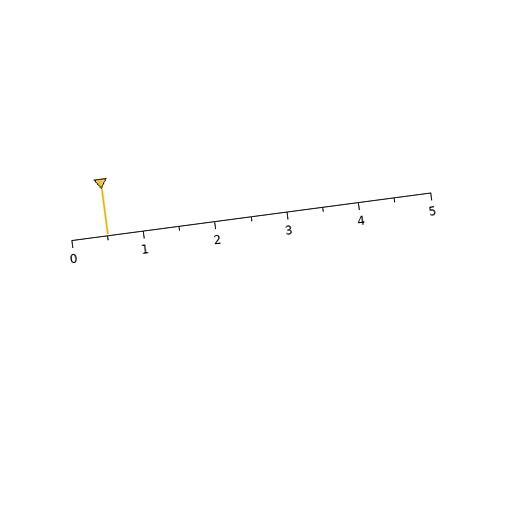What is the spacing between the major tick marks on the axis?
The major ticks are spaced 1 apart.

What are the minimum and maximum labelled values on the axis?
The axis runs from 0 to 5.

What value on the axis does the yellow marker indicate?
The marker indicates approximately 0.5.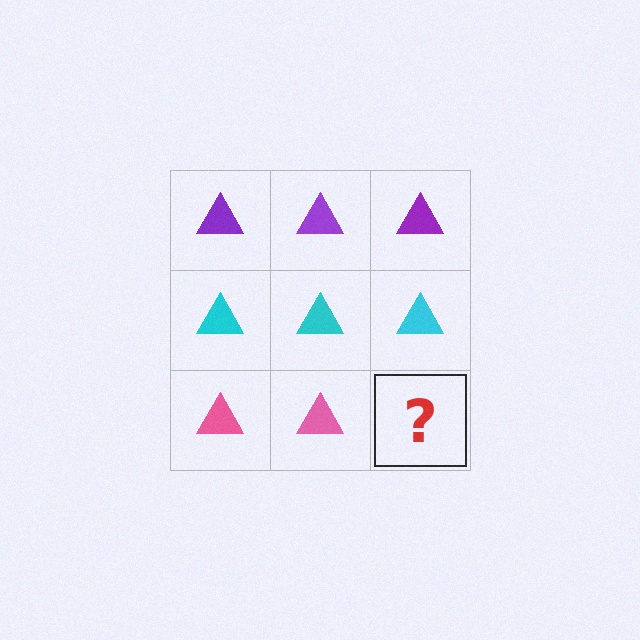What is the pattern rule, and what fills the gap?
The rule is that each row has a consistent color. The gap should be filled with a pink triangle.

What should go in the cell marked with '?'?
The missing cell should contain a pink triangle.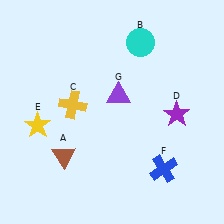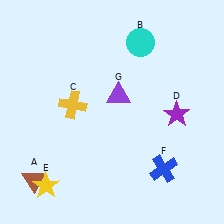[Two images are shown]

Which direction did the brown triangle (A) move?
The brown triangle (A) moved left.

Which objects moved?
The objects that moved are: the brown triangle (A), the yellow star (E).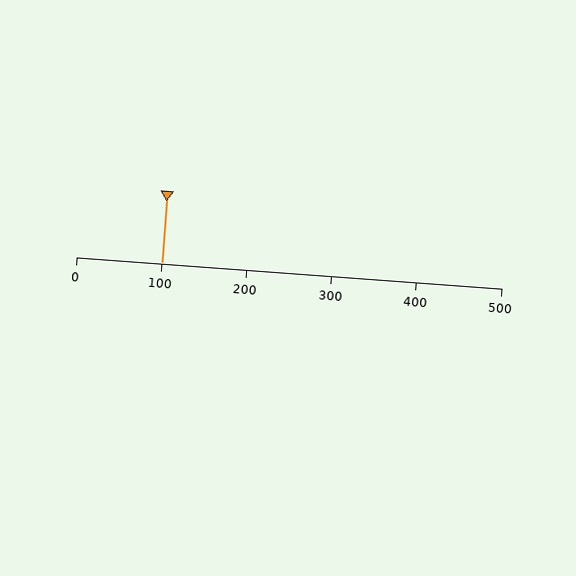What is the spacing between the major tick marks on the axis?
The major ticks are spaced 100 apart.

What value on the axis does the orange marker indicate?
The marker indicates approximately 100.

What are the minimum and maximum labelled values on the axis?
The axis runs from 0 to 500.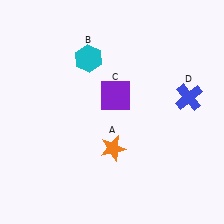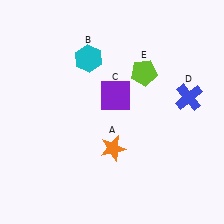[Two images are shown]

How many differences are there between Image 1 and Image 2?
There is 1 difference between the two images.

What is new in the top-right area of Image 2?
A lime pentagon (E) was added in the top-right area of Image 2.